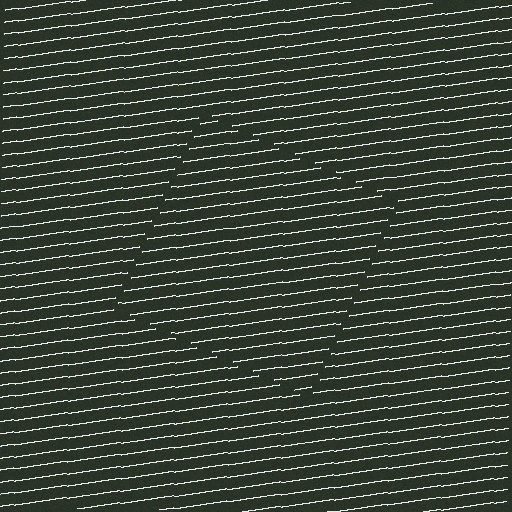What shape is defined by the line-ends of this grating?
An illusory square. The interior of the shape contains the same grating, shifted by half a period — the contour is defined by the phase discontinuity where line-ends from the inner and outer gratings abut.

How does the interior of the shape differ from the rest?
The interior of the shape contains the same grating, shifted by half a period — the contour is defined by the phase discontinuity where line-ends from the inner and outer gratings abut.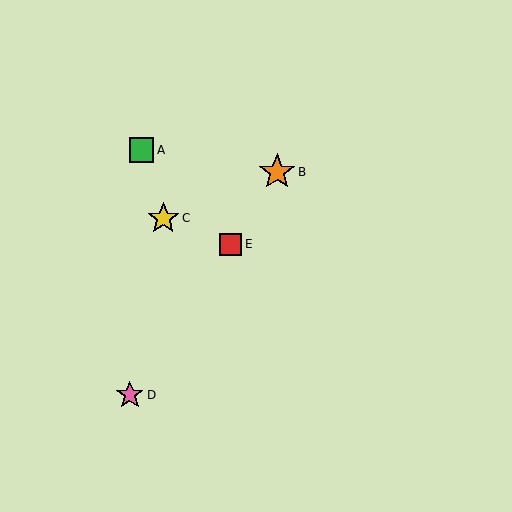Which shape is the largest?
The orange star (labeled B) is the largest.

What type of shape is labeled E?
Shape E is a red square.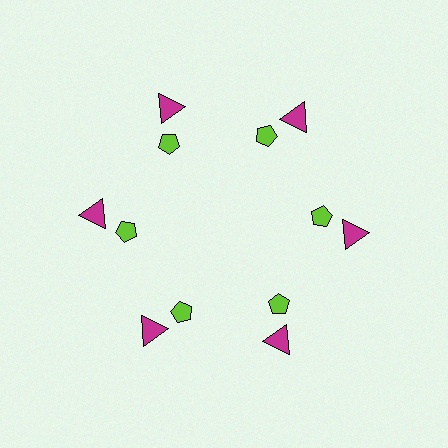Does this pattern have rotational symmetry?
Yes, this pattern has 6-fold rotational symmetry. It looks the same after rotating 60 degrees around the center.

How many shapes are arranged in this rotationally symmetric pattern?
There are 12 shapes, arranged in 6 groups of 2.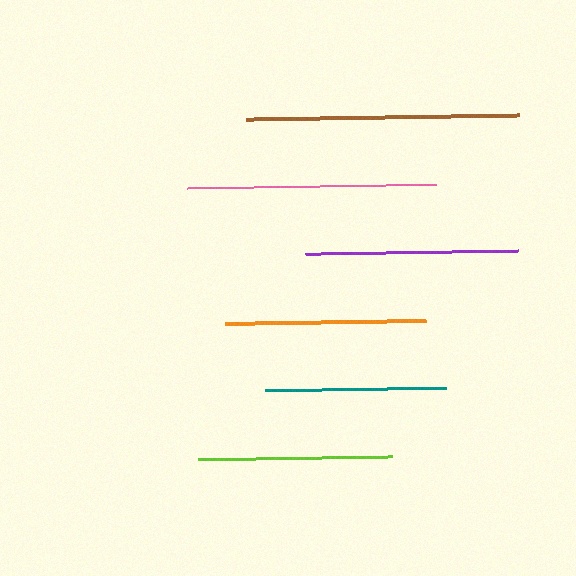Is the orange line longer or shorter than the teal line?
The orange line is longer than the teal line.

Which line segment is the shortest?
The teal line is the shortest at approximately 181 pixels.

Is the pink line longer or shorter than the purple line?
The pink line is longer than the purple line.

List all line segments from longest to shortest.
From longest to shortest: brown, pink, purple, orange, lime, teal.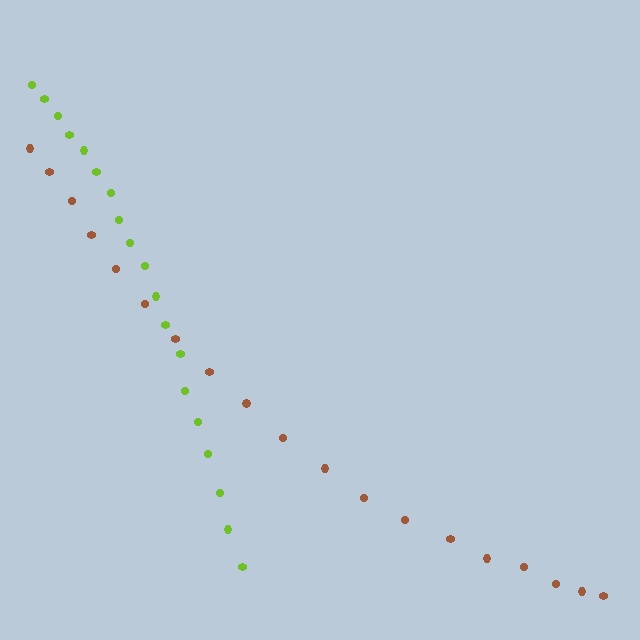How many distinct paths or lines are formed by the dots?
There are 2 distinct paths.